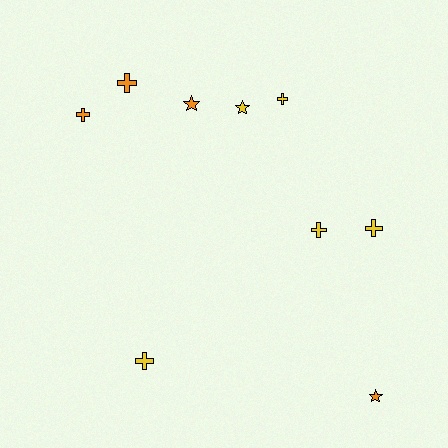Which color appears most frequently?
Yellow, with 5 objects.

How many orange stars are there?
There are 2 orange stars.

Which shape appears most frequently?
Cross, with 6 objects.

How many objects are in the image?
There are 9 objects.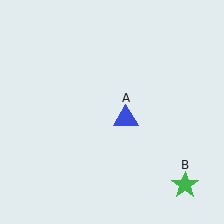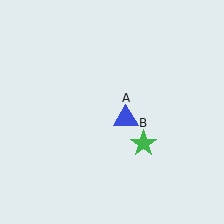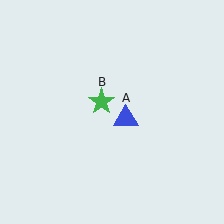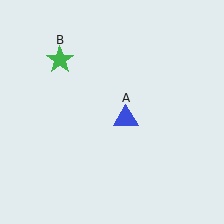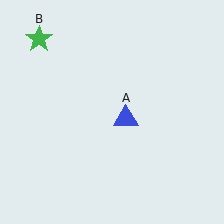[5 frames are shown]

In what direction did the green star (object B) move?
The green star (object B) moved up and to the left.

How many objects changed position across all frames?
1 object changed position: green star (object B).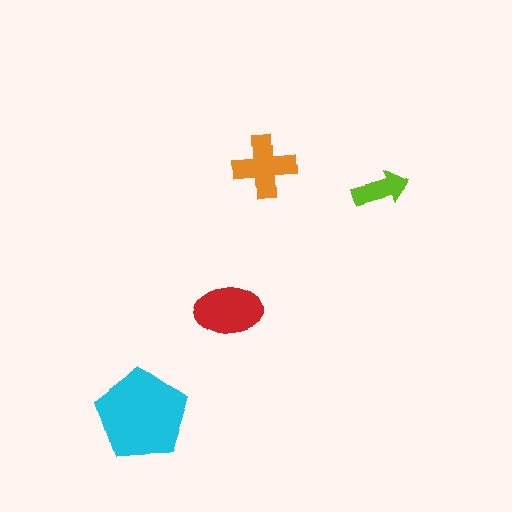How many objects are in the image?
There are 4 objects in the image.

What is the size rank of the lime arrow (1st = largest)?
4th.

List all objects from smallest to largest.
The lime arrow, the orange cross, the red ellipse, the cyan pentagon.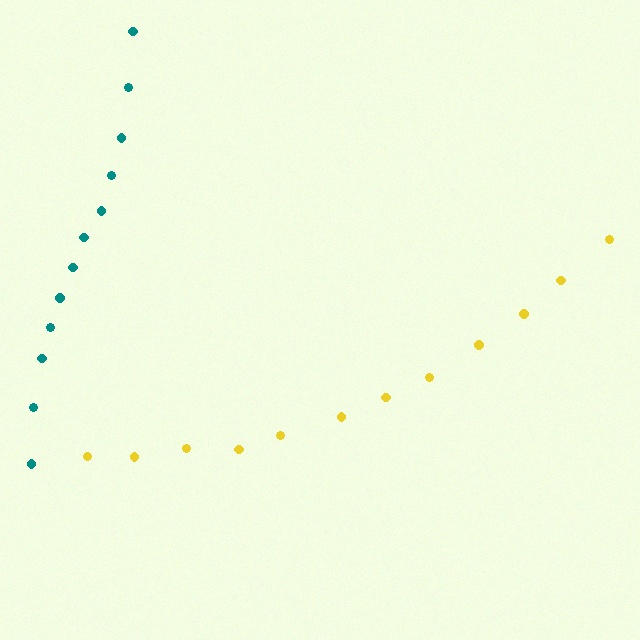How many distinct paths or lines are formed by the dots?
There are 2 distinct paths.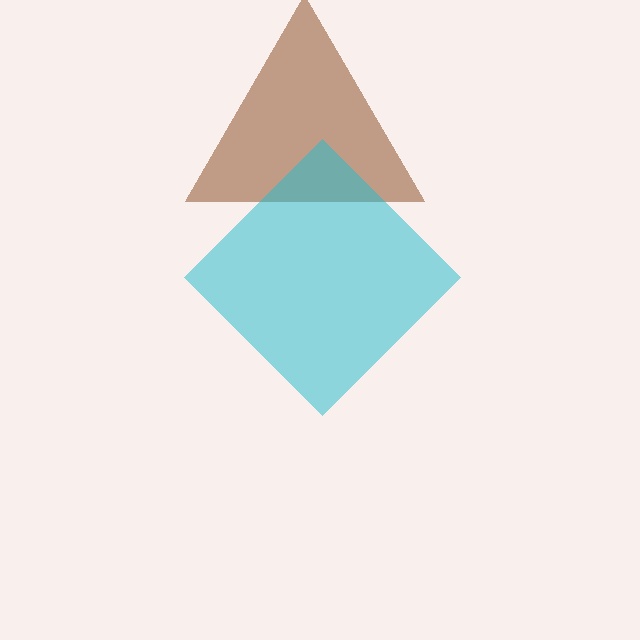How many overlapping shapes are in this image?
There are 2 overlapping shapes in the image.